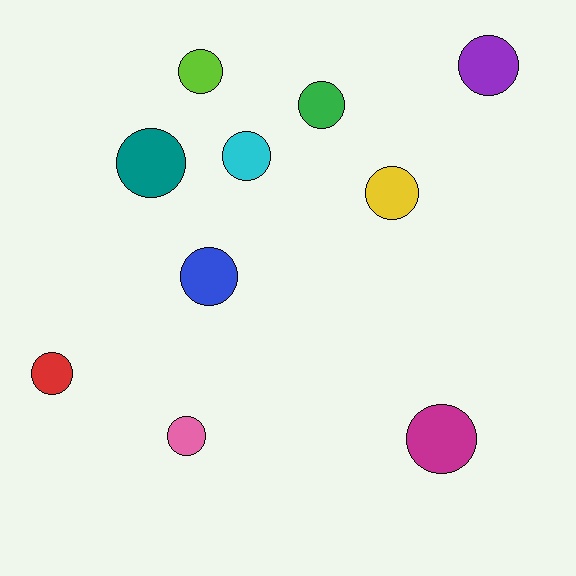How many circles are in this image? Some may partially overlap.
There are 10 circles.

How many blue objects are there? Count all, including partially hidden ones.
There is 1 blue object.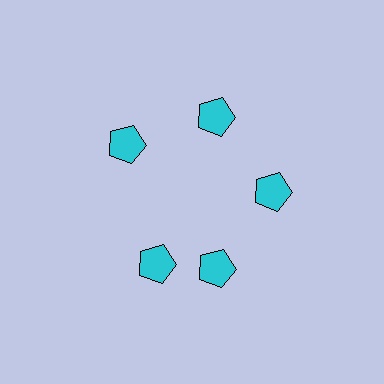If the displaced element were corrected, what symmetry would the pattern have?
It would have 5-fold rotational symmetry — the pattern would map onto itself every 72 degrees.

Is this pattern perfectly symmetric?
No. The 5 cyan pentagons are arranged in a ring, but one element near the 8 o'clock position is rotated out of alignment along the ring, breaking the 5-fold rotational symmetry.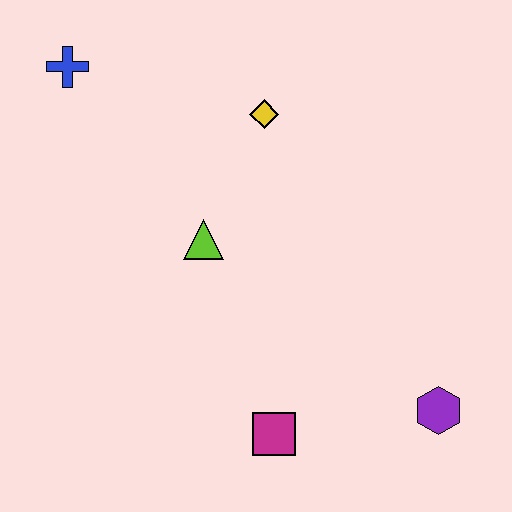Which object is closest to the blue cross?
The yellow diamond is closest to the blue cross.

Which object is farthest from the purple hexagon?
The blue cross is farthest from the purple hexagon.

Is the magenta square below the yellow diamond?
Yes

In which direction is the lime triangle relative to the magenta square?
The lime triangle is above the magenta square.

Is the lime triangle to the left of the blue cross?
No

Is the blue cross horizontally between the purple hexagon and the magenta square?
No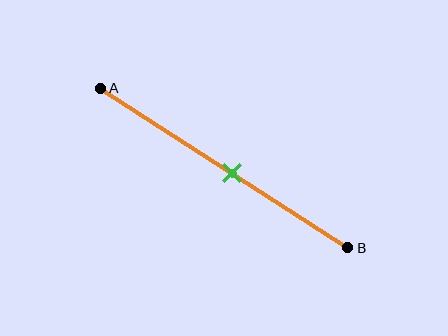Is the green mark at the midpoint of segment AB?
No, the mark is at about 55% from A, not at the 50% midpoint.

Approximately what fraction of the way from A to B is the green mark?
The green mark is approximately 55% of the way from A to B.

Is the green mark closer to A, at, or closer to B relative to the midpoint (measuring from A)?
The green mark is closer to point B than the midpoint of segment AB.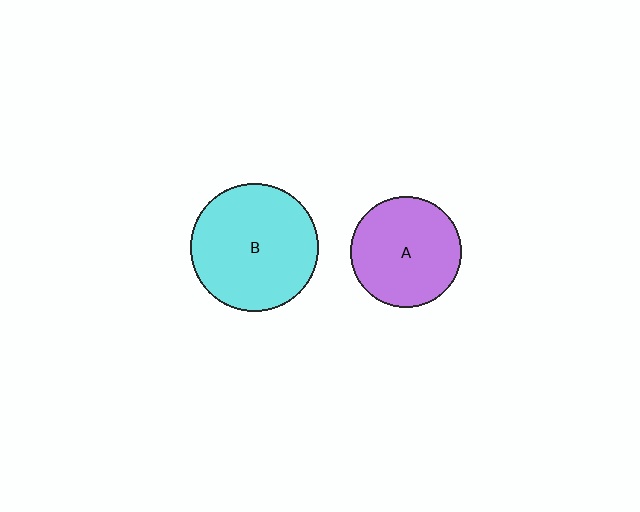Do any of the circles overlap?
No, none of the circles overlap.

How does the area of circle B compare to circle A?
Approximately 1.3 times.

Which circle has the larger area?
Circle B (cyan).